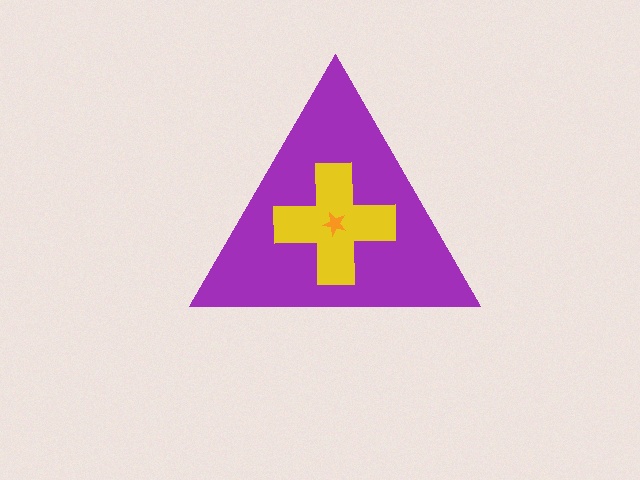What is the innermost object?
The orange star.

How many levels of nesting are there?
3.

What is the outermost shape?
The purple triangle.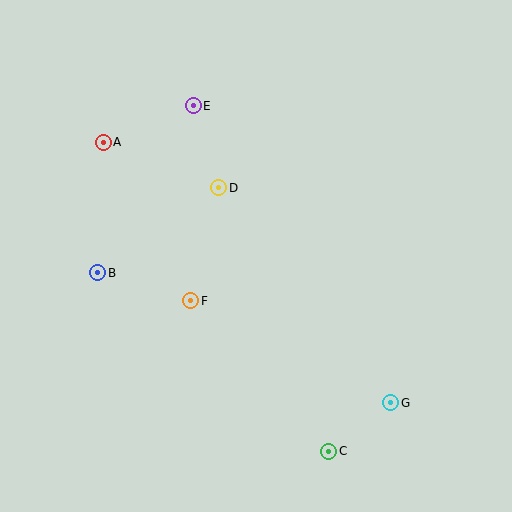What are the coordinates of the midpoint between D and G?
The midpoint between D and G is at (305, 295).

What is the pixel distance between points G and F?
The distance between G and F is 225 pixels.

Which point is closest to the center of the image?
Point D at (219, 188) is closest to the center.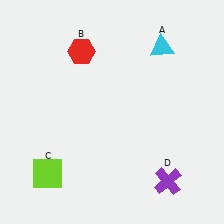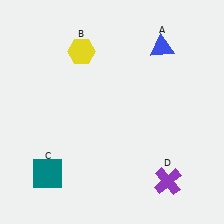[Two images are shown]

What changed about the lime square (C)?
In Image 1, C is lime. In Image 2, it changed to teal.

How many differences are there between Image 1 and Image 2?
There are 3 differences between the two images.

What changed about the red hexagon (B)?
In Image 1, B is red. In Image 2, it changed to yellow.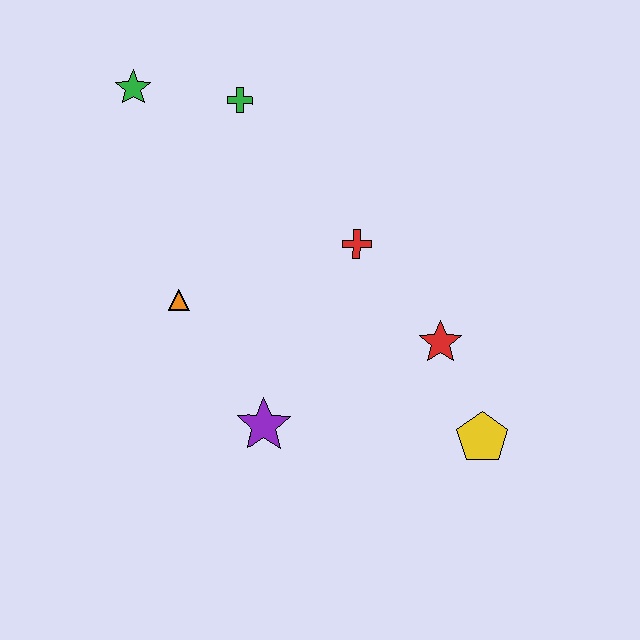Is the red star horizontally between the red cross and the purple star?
No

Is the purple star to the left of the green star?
No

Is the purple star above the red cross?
No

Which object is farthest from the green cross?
The yellow pentagon is farthest from the green cross.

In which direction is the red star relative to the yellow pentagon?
The red star is above the yellow pentagon.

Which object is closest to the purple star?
The orange triangle is closest to the purple star.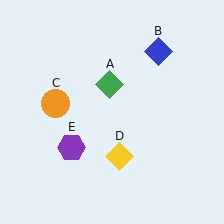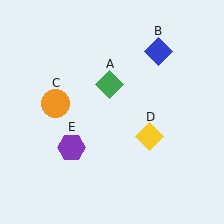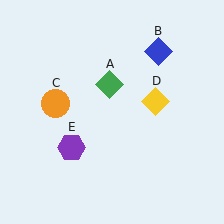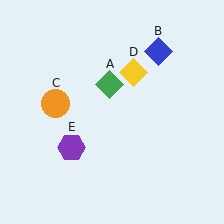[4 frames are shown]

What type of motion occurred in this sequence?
The yellow diamond (object D) rotated counterclockwise around the center of the scene.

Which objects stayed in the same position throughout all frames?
Green diamond (object A) and blue diamond (object B) and orange circle (object C) and purple hexagon (object E) remained stationary.